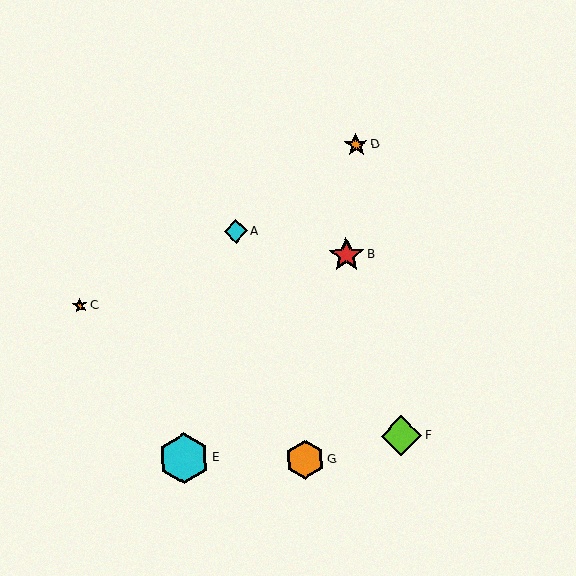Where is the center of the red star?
The center of the red star is at (346, 255).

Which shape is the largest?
The cyan hexagon (labeled E) is the largest.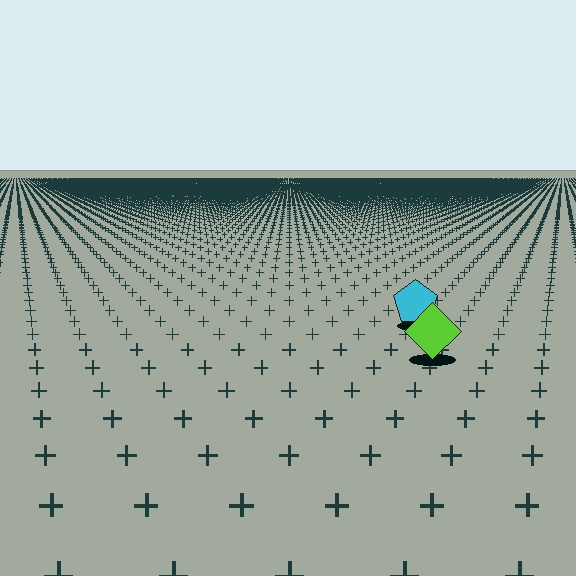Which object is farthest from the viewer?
The cyan pentagon is farthest from the viewer. It appears smaller and the ground texture around it is denser.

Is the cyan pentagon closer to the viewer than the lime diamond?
No. The lime diamond is closer — you can tell from the texture gradient: the ground texture is coarser near it.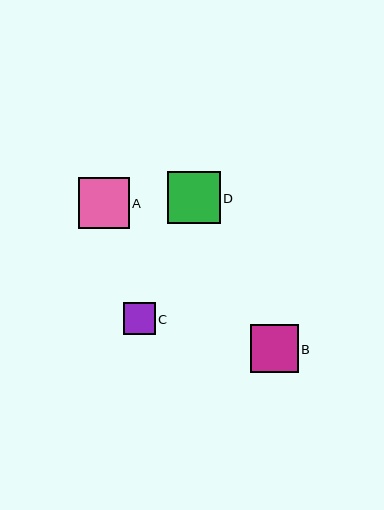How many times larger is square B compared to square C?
Square B is approximately 1.5 times the size of square C.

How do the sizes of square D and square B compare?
Square D and square B are approximately the same size.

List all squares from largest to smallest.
From largest to smallest: D, A, B, C.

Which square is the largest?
Square D is the largest with a size of approximately 52 pixels.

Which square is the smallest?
Square C is the smallest with a size of approximately 32 pixels.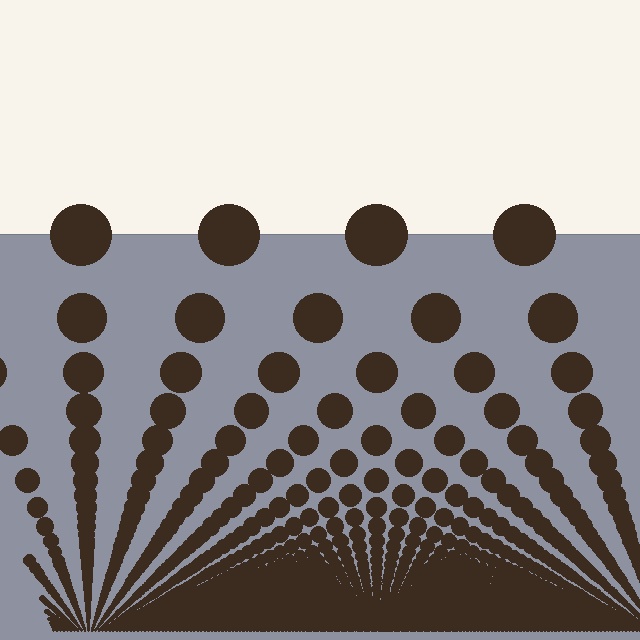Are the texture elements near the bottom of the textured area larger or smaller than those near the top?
Smaller. The gradient is inverted — elements near the bottom are smaller and denser.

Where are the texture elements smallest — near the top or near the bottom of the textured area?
Near the bottom.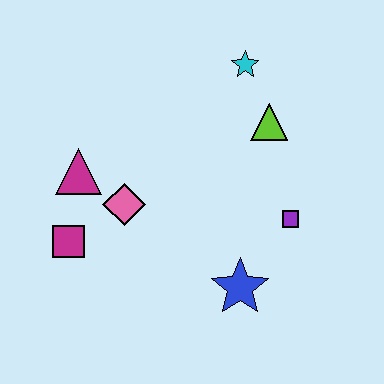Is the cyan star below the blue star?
No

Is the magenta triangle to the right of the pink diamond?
No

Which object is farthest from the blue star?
The cyan star is farthest from the blue star.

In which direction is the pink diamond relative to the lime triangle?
The pink diamond is to the left of the lime triangle.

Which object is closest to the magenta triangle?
The pink diamond is closest to the magenta triangle.